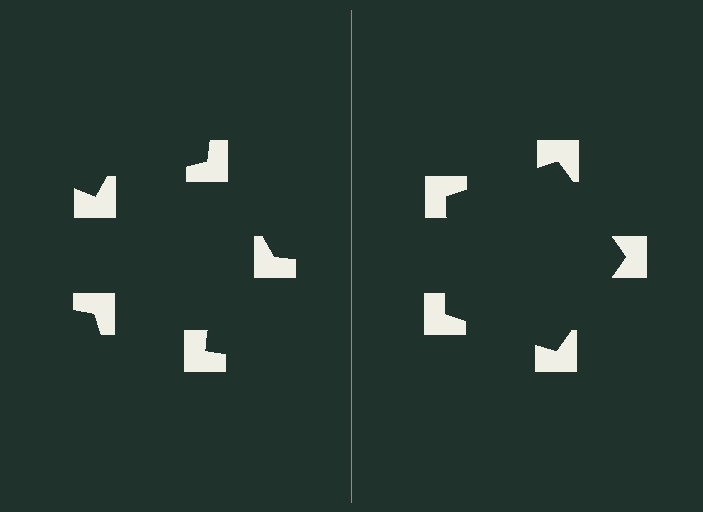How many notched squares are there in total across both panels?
10 — 5 on each side.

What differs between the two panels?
The notched squares are positioned identically on both sides; only the wedge orientations differ. On the right they align to a pentagon; on the left they are misaligned.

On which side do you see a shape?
An illusory pentagon appears on the right side. On the left side the wedge cuts are rotated, so no coherent shape forms.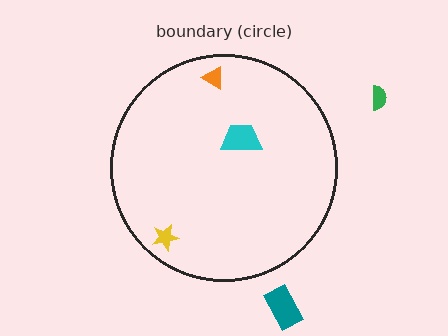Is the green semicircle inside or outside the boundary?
Outside.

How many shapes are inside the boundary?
3 inside, 2 outside.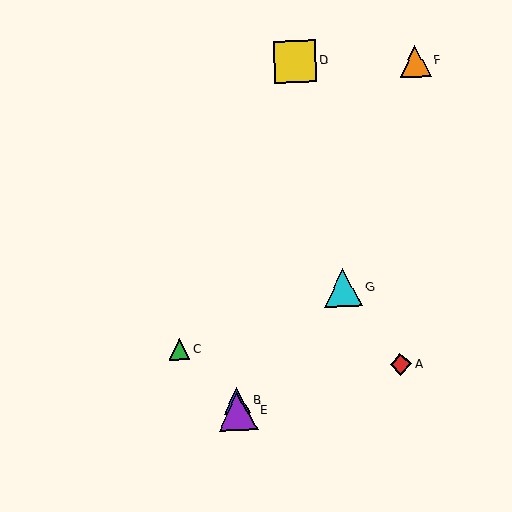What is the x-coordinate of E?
Object E is at x≈238.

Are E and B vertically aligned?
Yes, both are at x≈238.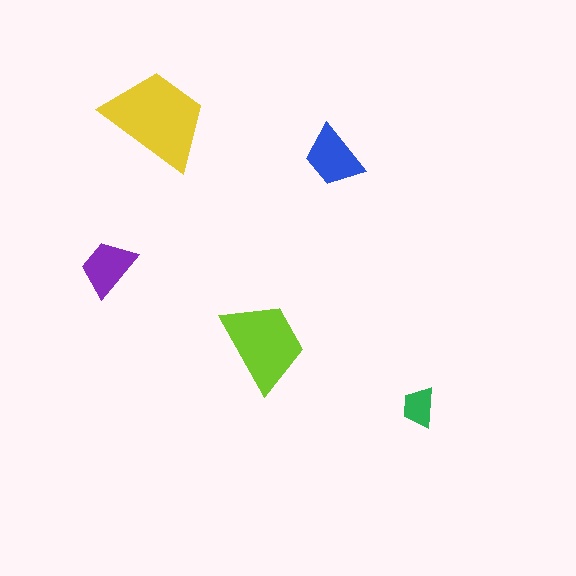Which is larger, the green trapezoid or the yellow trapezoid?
The yellow one.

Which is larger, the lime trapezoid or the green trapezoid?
The lime one.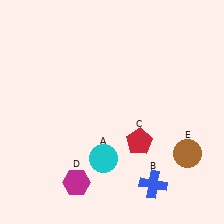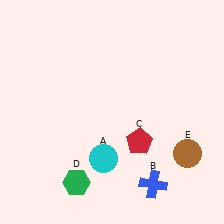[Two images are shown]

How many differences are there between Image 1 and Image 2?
There is 1 difference between the two images.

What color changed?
The hexagon (D) changed from magenta in Image 1 to green in Image 2.